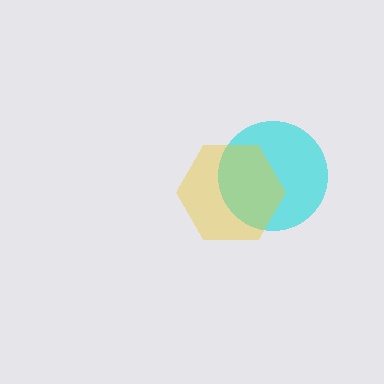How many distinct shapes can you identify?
There are 2 distinct shapes: a cyan circle, a yellow hexagon.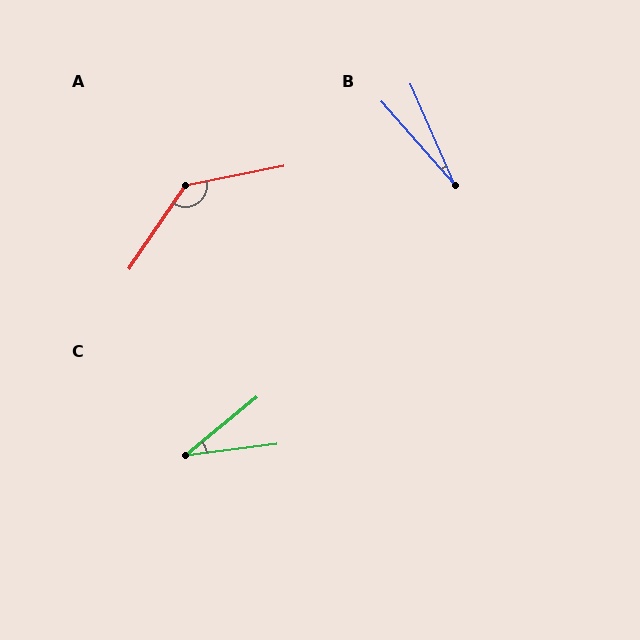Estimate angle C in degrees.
Approximately 32 degrees.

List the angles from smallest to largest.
B (17°), C (32°), A (136°).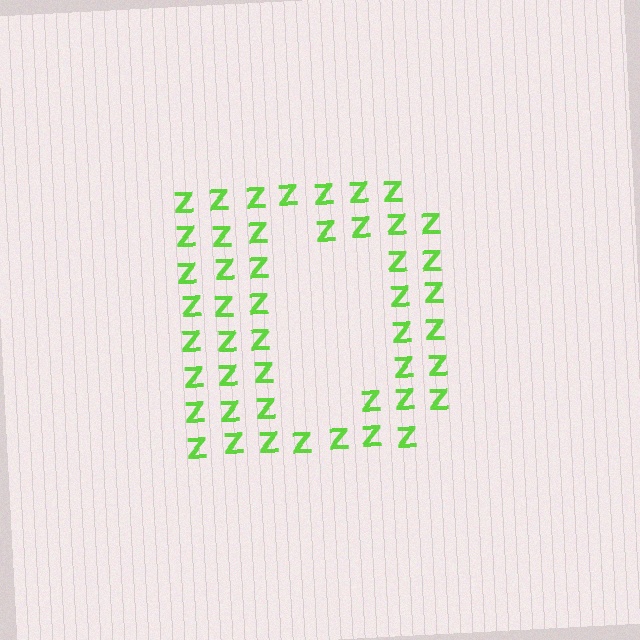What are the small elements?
The small elements are letter Z's.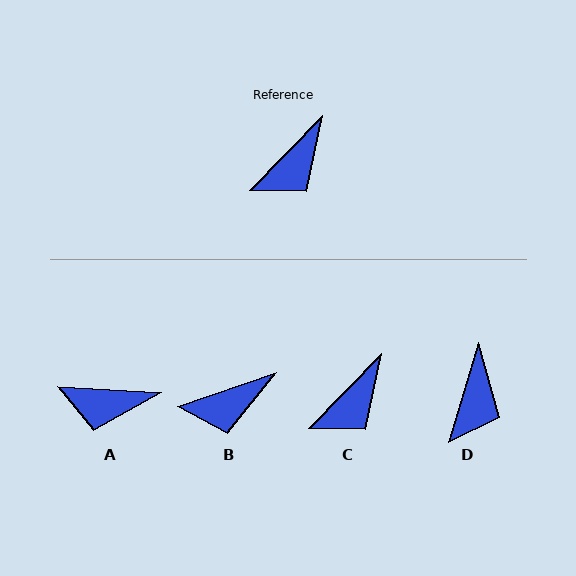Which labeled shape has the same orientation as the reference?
C.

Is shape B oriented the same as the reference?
No, it is off by about 27 degrees.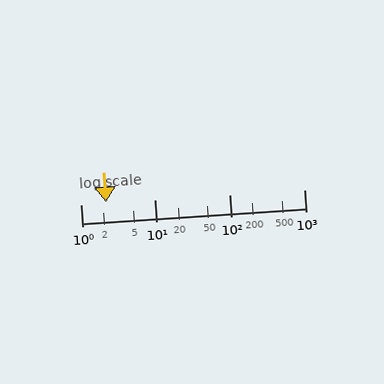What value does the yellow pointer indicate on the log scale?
The pointer indicates approximately 2.2.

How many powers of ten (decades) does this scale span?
The scale spans 3 decades, from 1 to 1000.